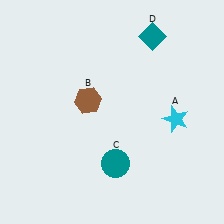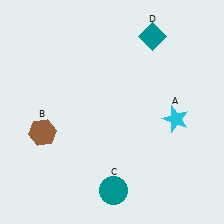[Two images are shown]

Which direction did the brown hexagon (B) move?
The brown hexagon (B) moved left.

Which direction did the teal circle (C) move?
The teal circle (C) moved down.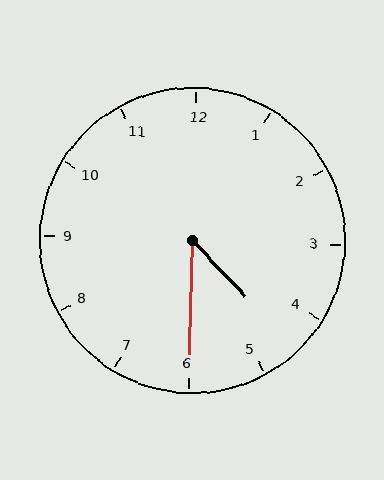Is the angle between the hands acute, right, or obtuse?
It is acute.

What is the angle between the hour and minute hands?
Approximately 45 degrees.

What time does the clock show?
4:30.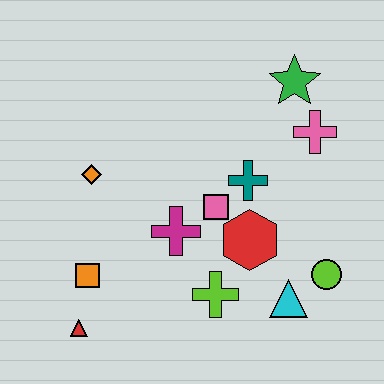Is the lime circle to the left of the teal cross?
No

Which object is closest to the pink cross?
The green star is closest to the pink cross.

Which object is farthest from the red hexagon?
The red triangle is farthest from the red hexagon.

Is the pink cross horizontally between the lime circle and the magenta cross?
Yes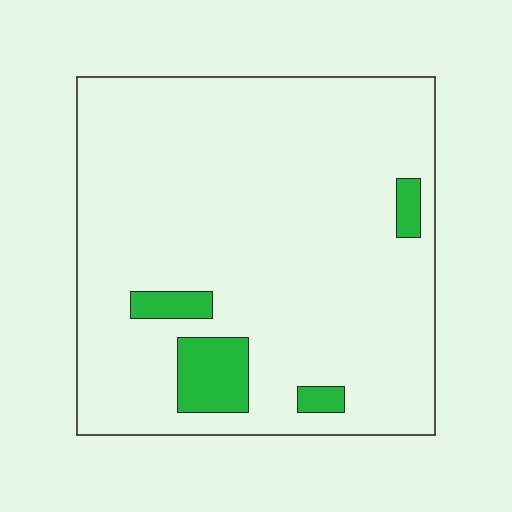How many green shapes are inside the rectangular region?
4.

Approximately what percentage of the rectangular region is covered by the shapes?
Approximately 10%.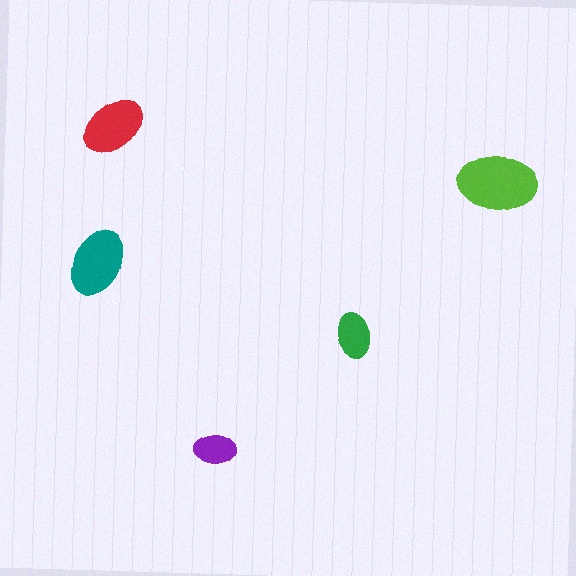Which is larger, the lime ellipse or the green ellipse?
The lime one.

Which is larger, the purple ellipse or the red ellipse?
The red one.